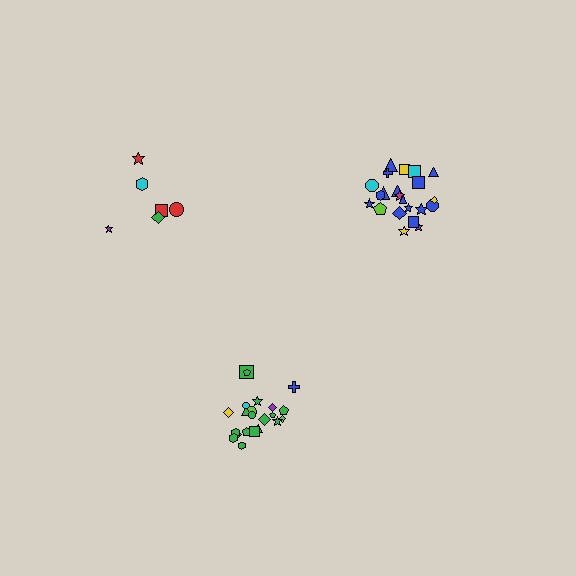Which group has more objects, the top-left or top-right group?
The top-right group.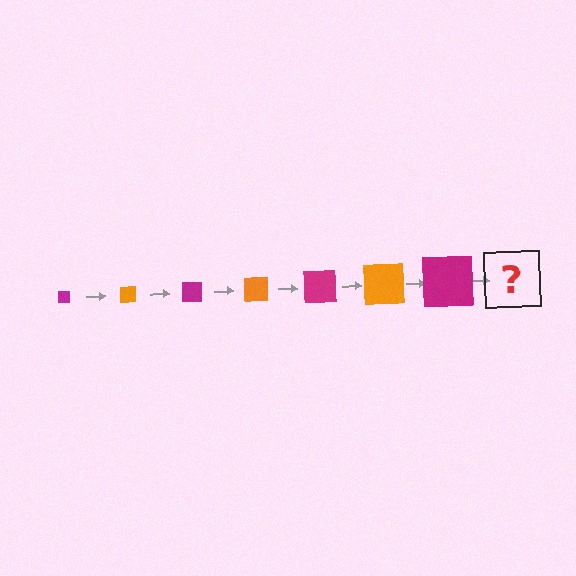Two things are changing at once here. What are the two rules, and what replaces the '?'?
The two rules are that the square grows larger each step and the color cycles through magenta and orange. The '?' should be an orange square, larger than the previous one.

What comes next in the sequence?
The next element should be an orange square, larger than the previous one.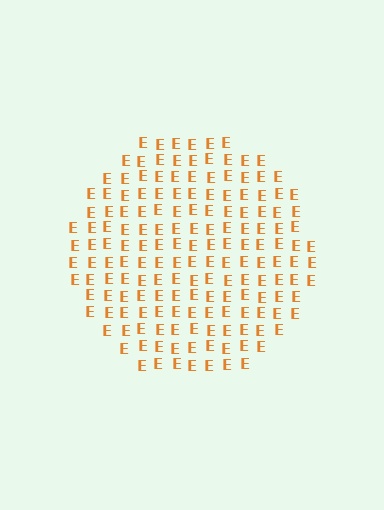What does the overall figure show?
The overall figure shows a circle.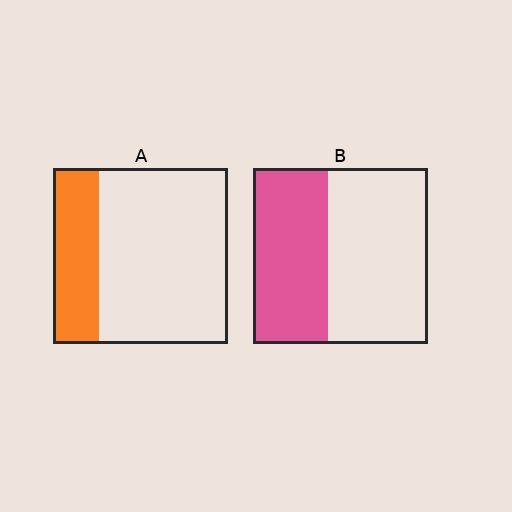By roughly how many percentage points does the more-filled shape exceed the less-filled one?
By roughly 15 percentage points (B over A).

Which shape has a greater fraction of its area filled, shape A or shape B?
Shape B.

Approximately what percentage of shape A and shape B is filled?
A is approximately 25% and B is approximately 45%.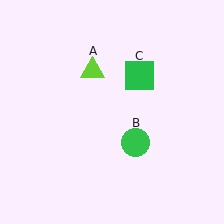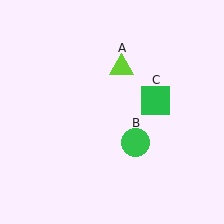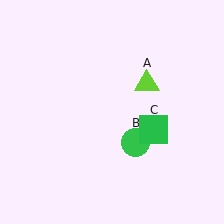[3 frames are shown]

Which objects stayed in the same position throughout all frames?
Green circle (object B) remained stationary.